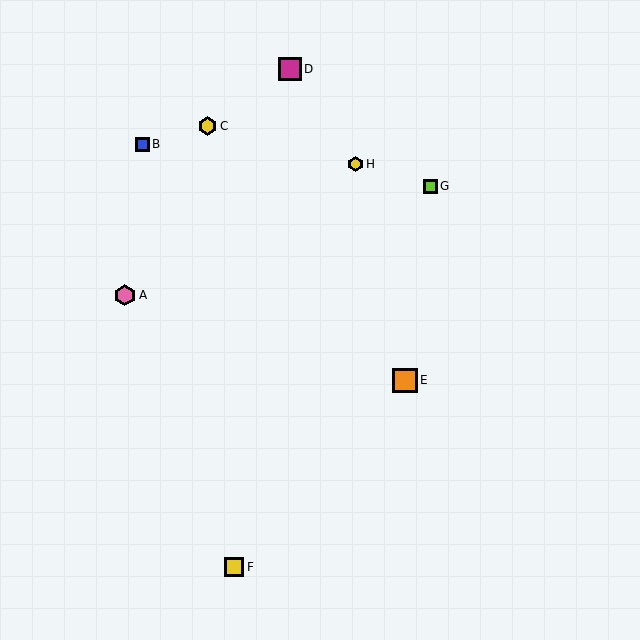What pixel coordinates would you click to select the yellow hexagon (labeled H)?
Click at (356, 164) to select the yellow hexagon H.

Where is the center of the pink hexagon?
The center of the pink hexagon is at (125, 295).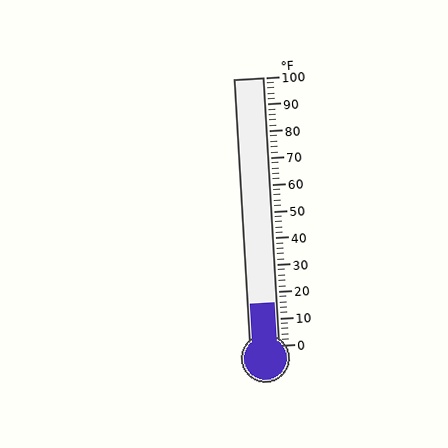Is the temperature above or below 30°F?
The temperature is below 30°F.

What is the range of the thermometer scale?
The thermometer scale ranges from 0°F to 100°F.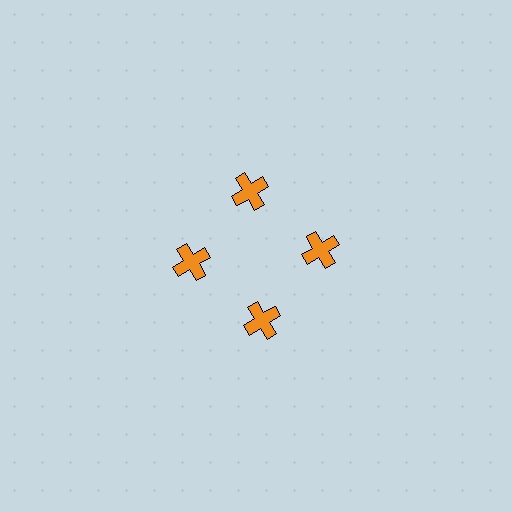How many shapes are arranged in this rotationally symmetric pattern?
There are 4 shapes, arranged in 4 groups of 1.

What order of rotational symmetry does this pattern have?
This pattern has 4-fold rotational symmetry.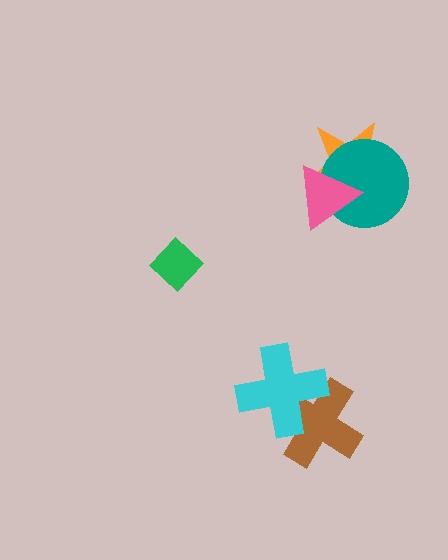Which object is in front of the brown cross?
The cyan cross is in front of the brown cross.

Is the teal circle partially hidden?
Yes, it is partially covered by another shape.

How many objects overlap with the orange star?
2 objects overlap with the orange star.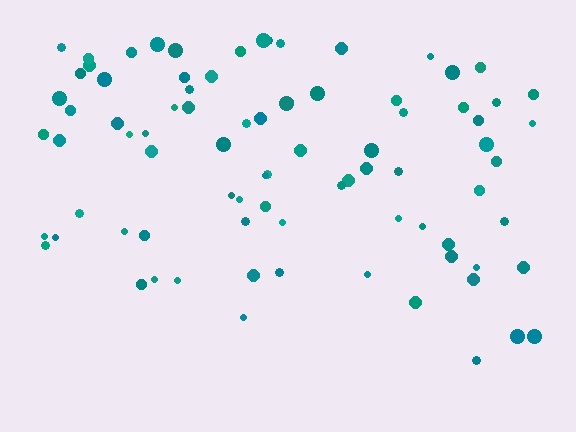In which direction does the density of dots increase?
From bottom to top, with the top side densest.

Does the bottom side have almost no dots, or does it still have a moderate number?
Still a moderate number, just noticeably fewer than the top.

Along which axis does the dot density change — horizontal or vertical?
Vertical.